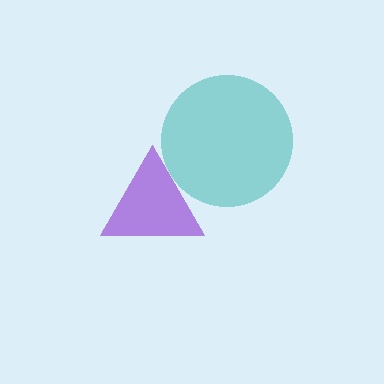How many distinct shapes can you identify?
There are 2 distinct shapes: a teal circle, a purple triangle.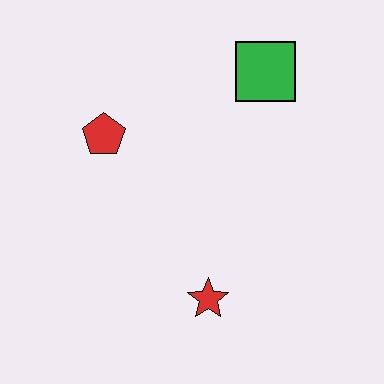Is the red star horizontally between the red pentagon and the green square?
Yes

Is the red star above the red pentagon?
No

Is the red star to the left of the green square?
Yes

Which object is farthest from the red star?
The green square is farthest from the red star.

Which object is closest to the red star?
The red pentagon is closest to the red star.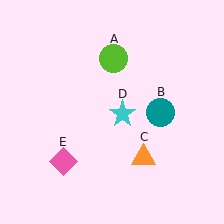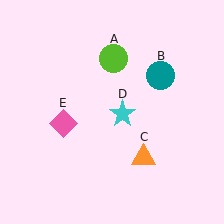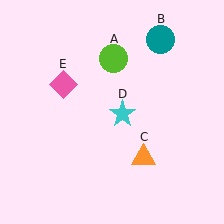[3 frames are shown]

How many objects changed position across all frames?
2 objects changed position: teal circle (object B), pink diamond (object E).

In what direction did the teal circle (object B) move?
The teal circle (object B) moved up.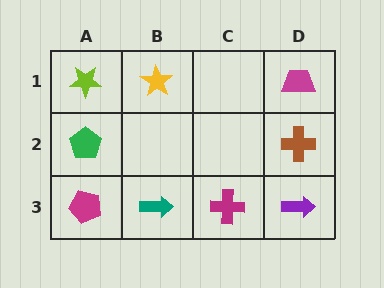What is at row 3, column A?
A magenta pentagon.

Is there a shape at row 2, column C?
No, that cell is empty.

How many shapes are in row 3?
4 shapes.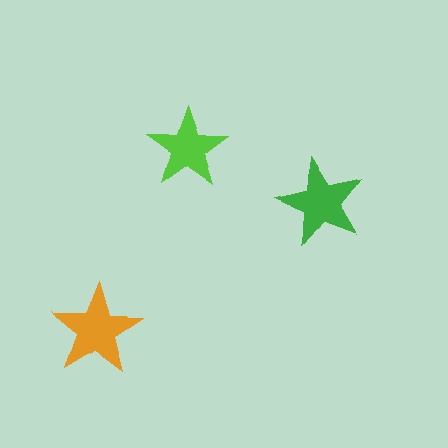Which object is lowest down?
The orange star is bottommost.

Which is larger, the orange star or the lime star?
The orange one.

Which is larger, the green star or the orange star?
The orange one.